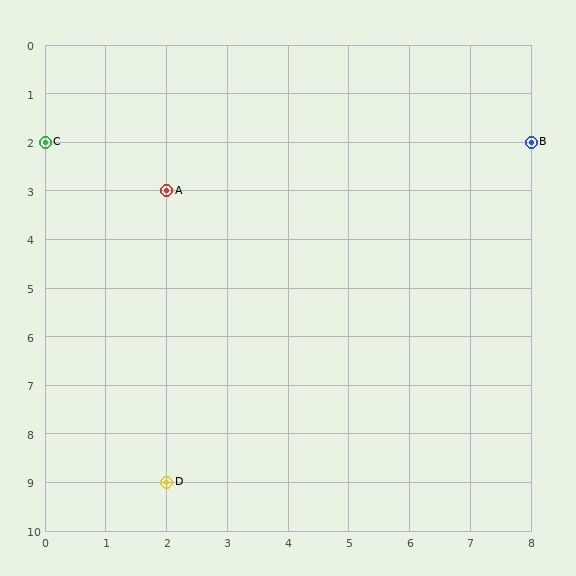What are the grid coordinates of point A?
Point A is at grid coordinates (2, 3).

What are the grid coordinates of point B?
Point B is at grid coordinates (8, 2).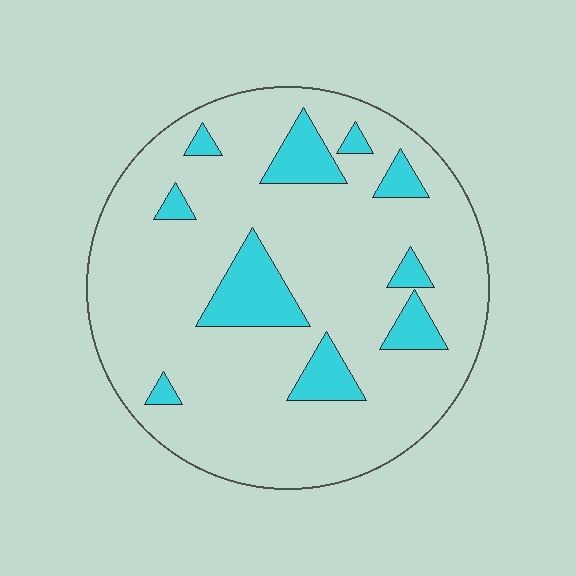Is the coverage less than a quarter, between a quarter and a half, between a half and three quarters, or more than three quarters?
Less than a quarter.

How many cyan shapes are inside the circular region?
10.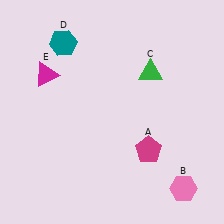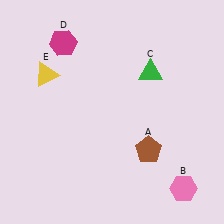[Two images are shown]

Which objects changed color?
A changed from magenta to brown. D changed from teal to magenta. E changed from magenta to yellow.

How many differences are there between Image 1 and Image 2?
There are 3 differences between the two images.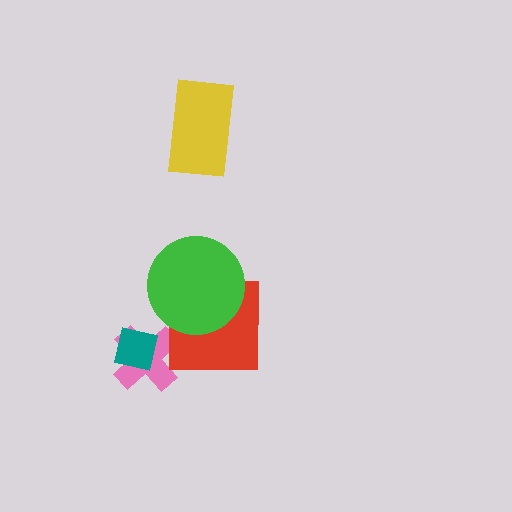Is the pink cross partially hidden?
Yes, it is partially covered by another shape.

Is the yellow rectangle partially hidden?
No, no other shape covers it.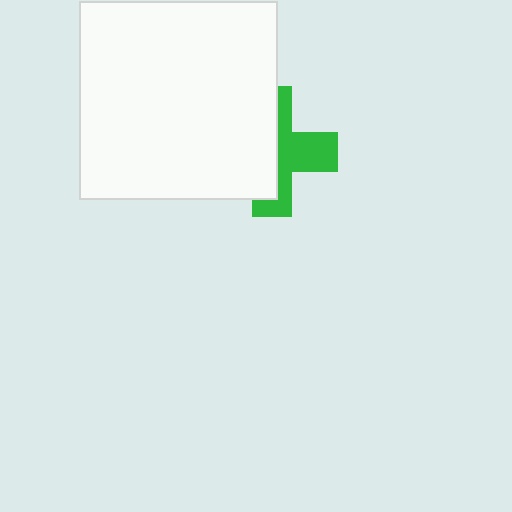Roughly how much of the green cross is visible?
About half of it is visible (roughly 47%).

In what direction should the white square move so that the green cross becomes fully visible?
The white square should move left. That is the shortest direction to clear the overlap and leave the green cross fully visible.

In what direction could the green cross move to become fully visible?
The green cross could move right. That would shift it out from behind the white square entirely.